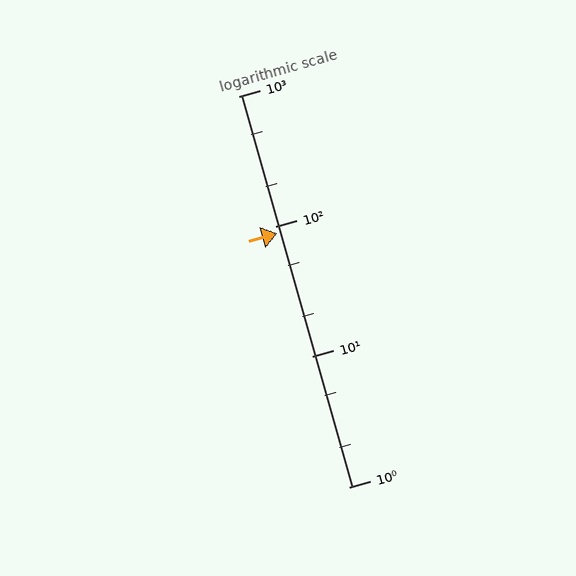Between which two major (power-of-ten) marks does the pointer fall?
The pointer is between 10 and 100.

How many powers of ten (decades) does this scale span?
The scale spans 3 decades, from 1 to 1000.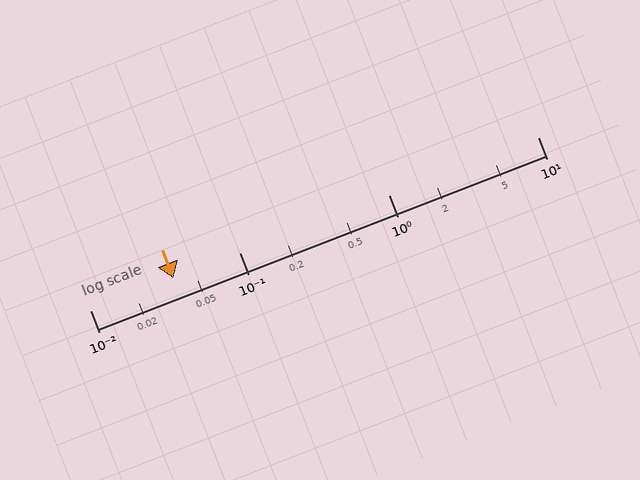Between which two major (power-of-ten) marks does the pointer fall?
The pointer is between 0.01 and 0.1.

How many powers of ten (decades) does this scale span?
The scale spans 3 decades, from 0.01 to 10.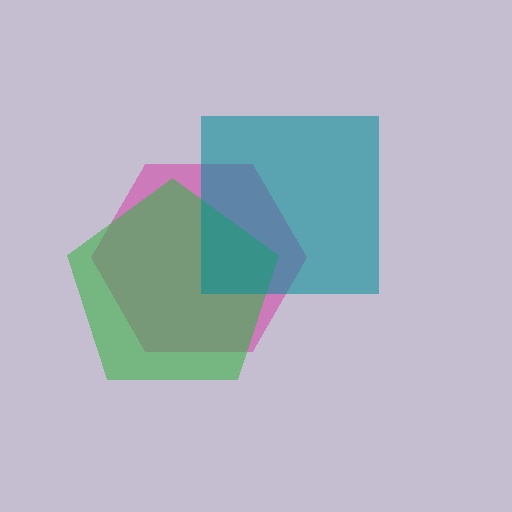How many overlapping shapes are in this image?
There are 3 overlapping shapes in the image.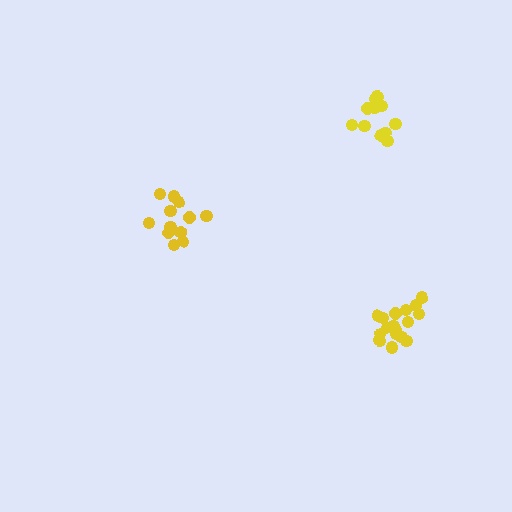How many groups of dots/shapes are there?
There are 3 groups.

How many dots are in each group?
Group 1: 17 dots, Group 2: 12 dots, Group 3: 11 dots (40 total).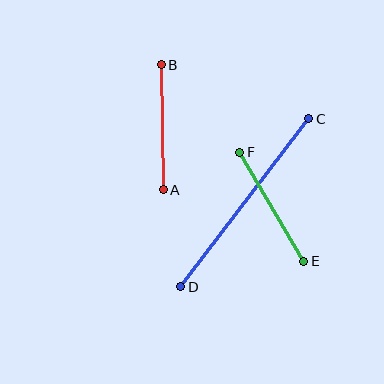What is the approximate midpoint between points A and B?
The midpoint is at approximately (163, 127) pixels.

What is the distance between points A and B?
The distance is approximately 125 pixels.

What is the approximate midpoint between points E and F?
The midpoint is at approximately (272, 207) pixels.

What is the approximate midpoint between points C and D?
The midpoint is at approximately (244, 203) pixels.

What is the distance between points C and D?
The distance is approximately 211 pixels.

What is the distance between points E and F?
The distance is approximately 127 pixels.